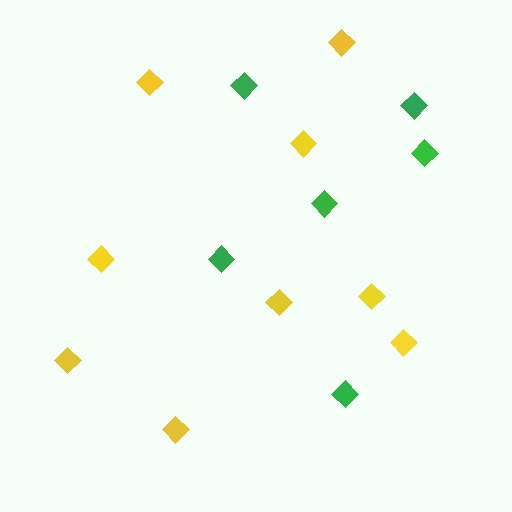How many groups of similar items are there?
There are 2 groups: one group of yellow diamonds (9) and one group of green diamonds (6).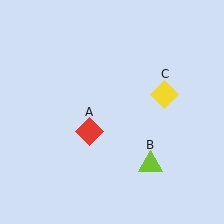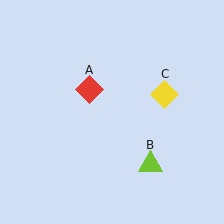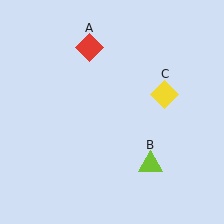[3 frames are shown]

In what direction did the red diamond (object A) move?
The red diamond (object A) moved up.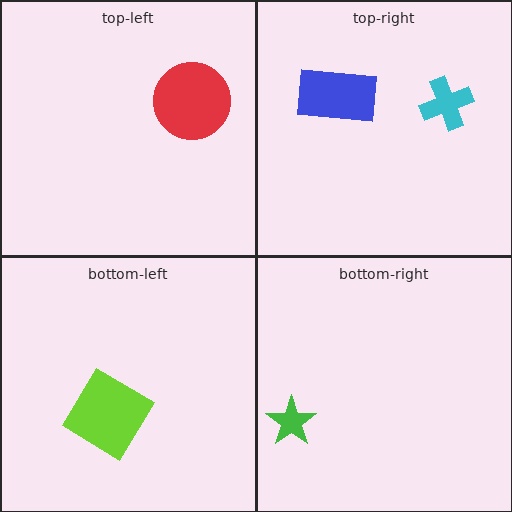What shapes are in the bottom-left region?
The lime diamond.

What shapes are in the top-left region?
The red circle.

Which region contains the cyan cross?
The top-right region.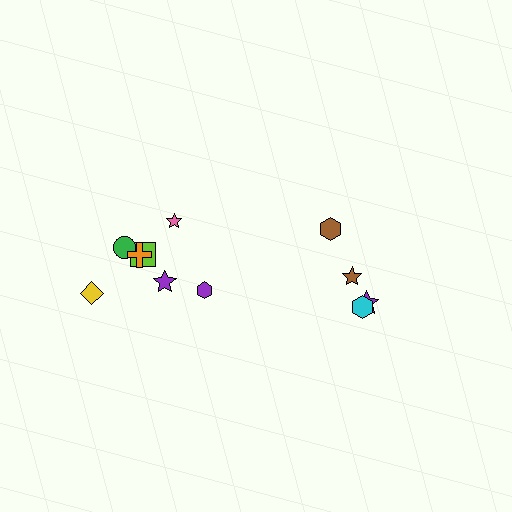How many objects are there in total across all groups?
There are 11 objects.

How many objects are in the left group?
There are 7 objects.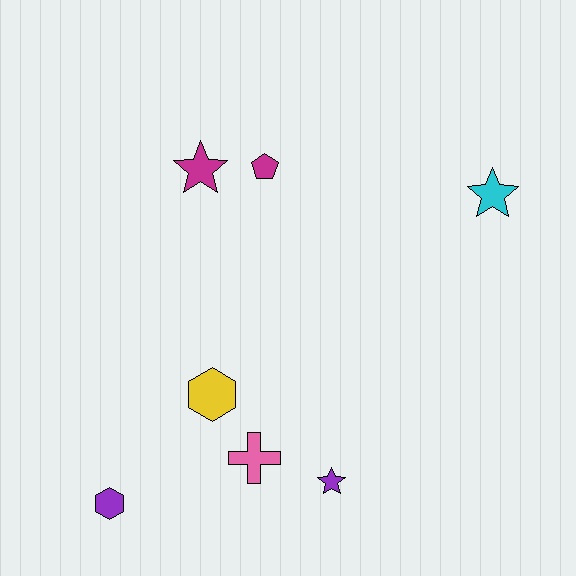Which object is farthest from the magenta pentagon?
The purple hexagon is farthest from the magenta pentagon.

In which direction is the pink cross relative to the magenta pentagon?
The pink cross is below the magenta pentagon.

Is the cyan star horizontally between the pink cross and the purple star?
No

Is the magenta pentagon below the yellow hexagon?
No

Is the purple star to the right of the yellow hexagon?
Yes